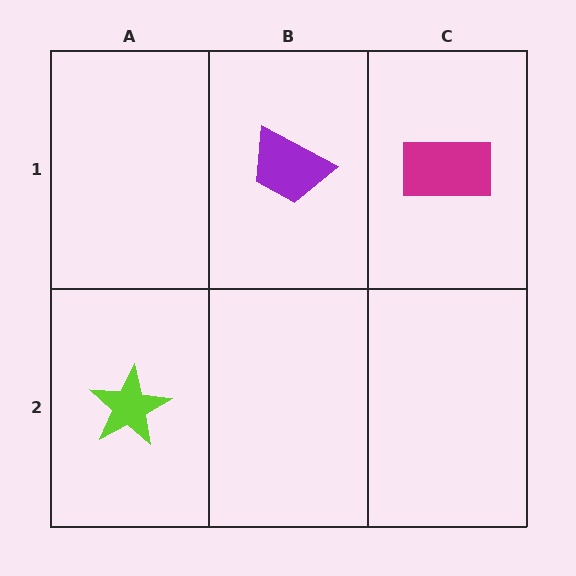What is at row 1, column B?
A purple trapezoid.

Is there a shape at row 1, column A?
No, that cell is empty.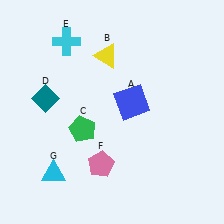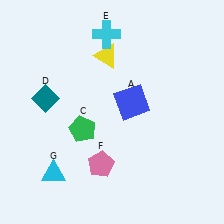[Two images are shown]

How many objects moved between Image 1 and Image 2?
1 object moved between the two images.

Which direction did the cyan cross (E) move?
The cyan cross (E) moved right.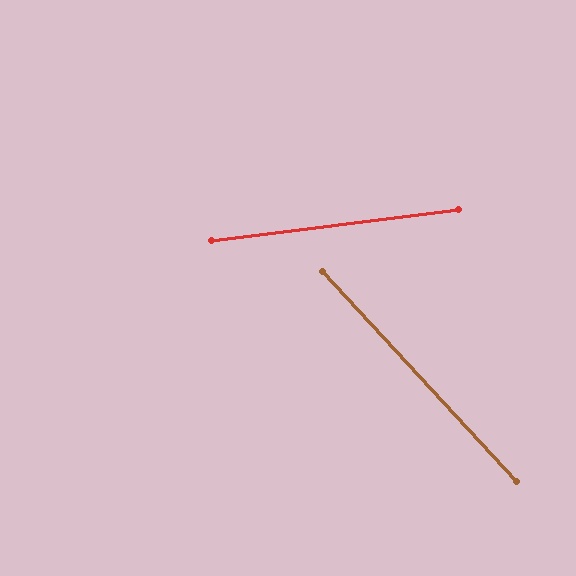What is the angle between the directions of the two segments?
Approximately 54 degrees.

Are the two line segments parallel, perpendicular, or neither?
Neither parallel nor perpendicular — they differ by about 54°.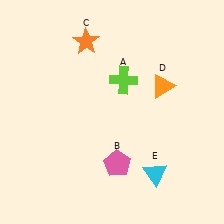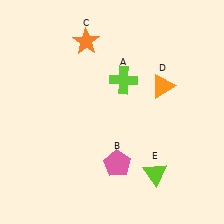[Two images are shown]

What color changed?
The triangle (E) changed from cyan in Image 1 to lime in Image 2.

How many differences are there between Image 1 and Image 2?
There is 1 difference between the two images.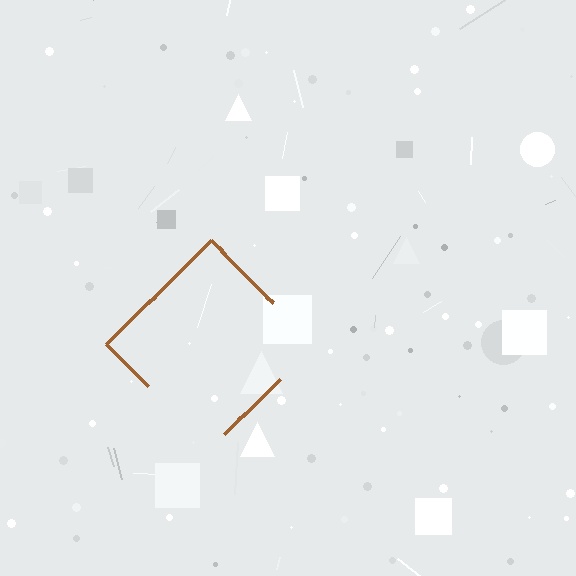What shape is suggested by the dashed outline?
The dashed outline suggests a diamond.